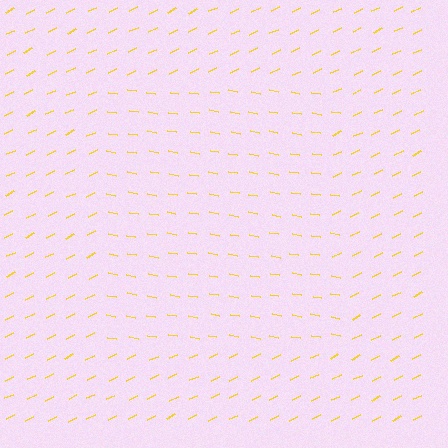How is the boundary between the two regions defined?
The boundary is defined purely by a change in line orientation (approximately 36 degrees difference). All lines are the same color and thickness.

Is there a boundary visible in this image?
Yes, there is a texture boundary formed by a change in line orientation.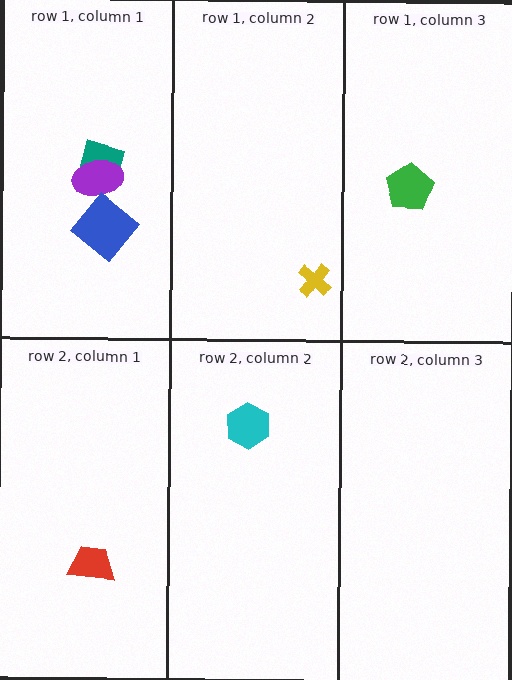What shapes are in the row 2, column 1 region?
The red trapezoid.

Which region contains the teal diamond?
The row 1, column 1 region.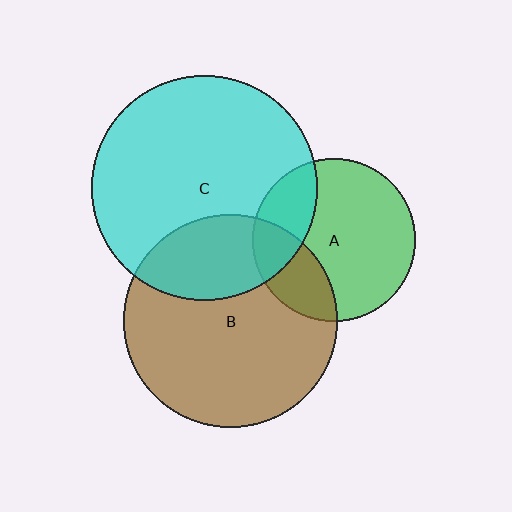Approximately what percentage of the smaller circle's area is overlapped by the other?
Approximately 25%.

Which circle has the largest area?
Circle C (cyan).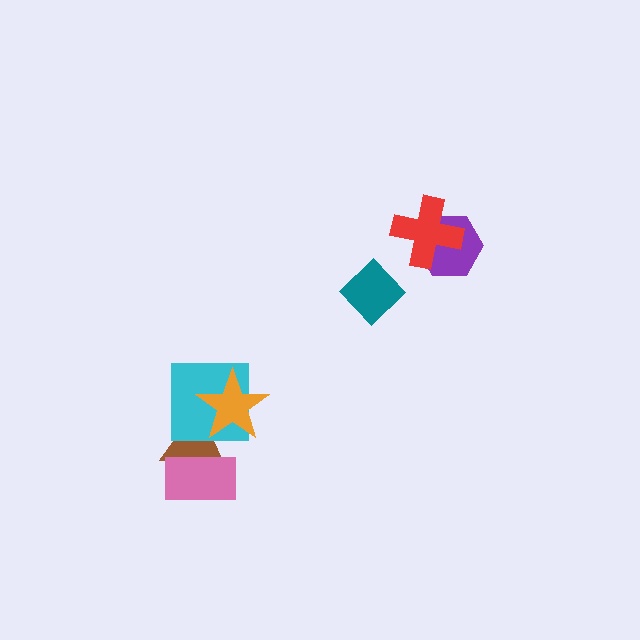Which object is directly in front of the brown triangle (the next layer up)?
The pink rectangle is directly in front of the brown triangle.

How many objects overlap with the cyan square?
2 objects overlap with the cyan square.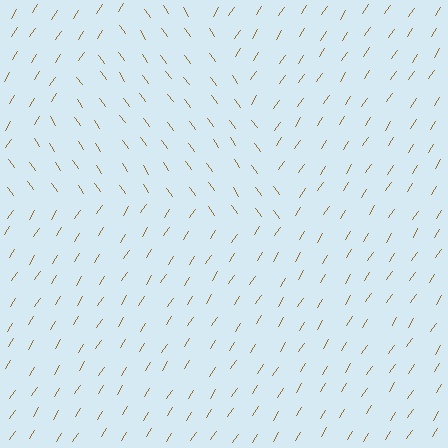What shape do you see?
I see a triangle.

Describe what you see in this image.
The image is filled with small brown line segments. A triangle region in the image has lines oriented differently from the surrounding lines, creating a visible texture boundary.